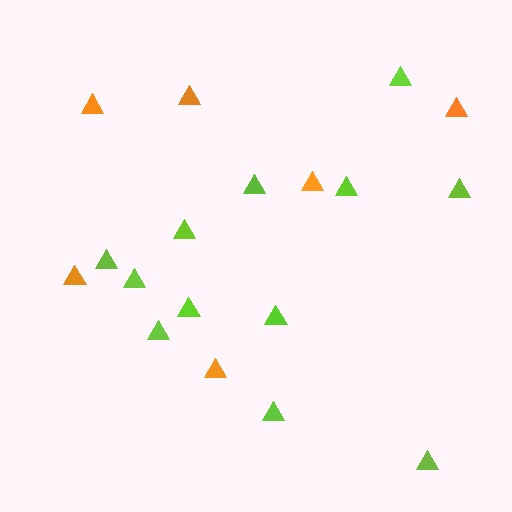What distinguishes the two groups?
There are 2 groups: one group of lime triangles (12) and one group of orange triangles (6).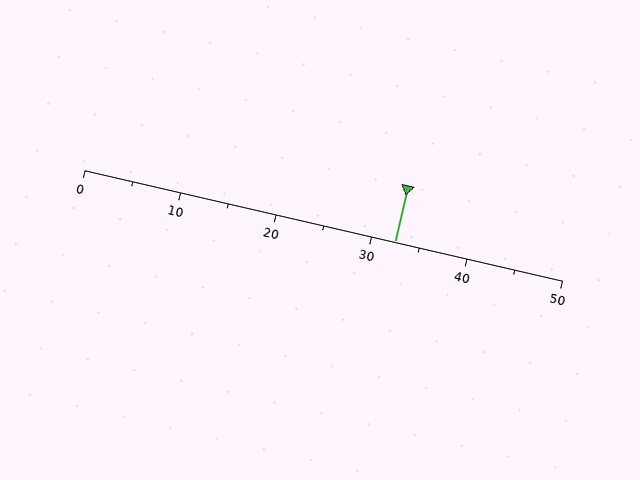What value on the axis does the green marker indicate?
The marker indicates approximately 32.5.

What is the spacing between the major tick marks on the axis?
The major ticks are spaced 10 apart.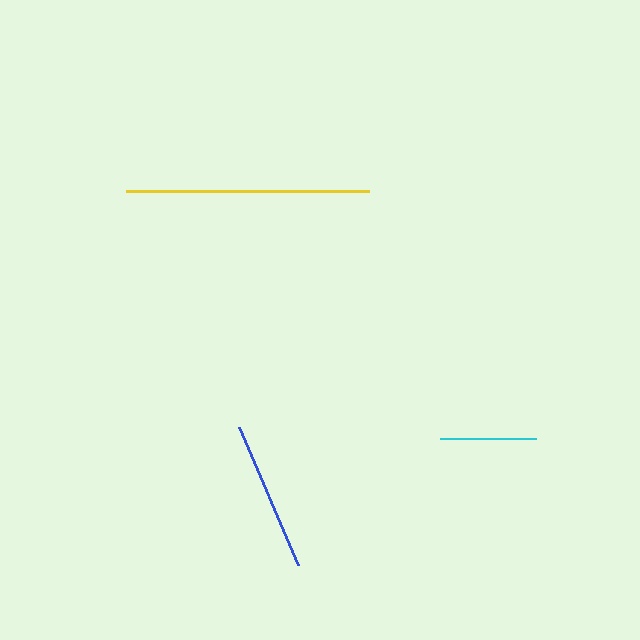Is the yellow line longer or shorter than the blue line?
The yellow line is longer than the blue line.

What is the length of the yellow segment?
The yellow segment is approximately 243 pixels long.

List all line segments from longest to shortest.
From longest to shortest: yellow, blue, cyan.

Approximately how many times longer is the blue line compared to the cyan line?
The blue line is approximately 1.6 times the length of the cyan line.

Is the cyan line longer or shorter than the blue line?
The blue line is longer than the cyan line.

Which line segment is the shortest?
The cyan line is the shortest at approximately 96 pixels.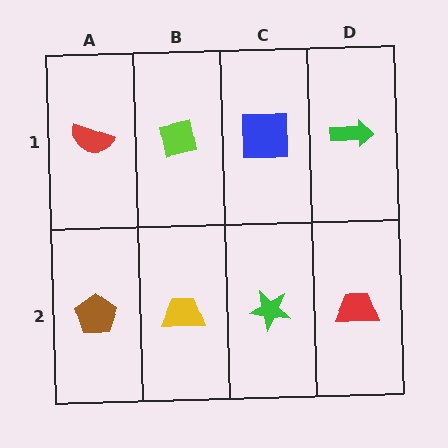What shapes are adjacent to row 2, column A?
A red semicircle (row 1, column A), a yellow trapezoid (row 2, column B).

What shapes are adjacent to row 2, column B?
A lime square (row 1, column B), a brown pentagon (row 2, column A), a green star (row 2, column C).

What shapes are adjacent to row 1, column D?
A red trapezoid (row 2, column D), a blue square (row 1, column C).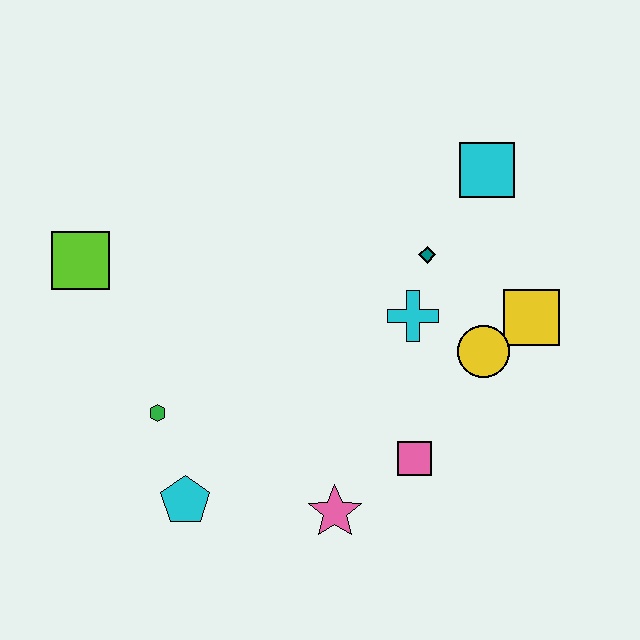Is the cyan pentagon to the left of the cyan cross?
Yes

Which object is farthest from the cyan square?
The cyan pentagon is farthest from the cyan square.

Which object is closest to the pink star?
The pink square is closest to the pink star.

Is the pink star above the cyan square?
No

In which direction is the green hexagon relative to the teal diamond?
The green hexagon is to the left of the teal diamond.